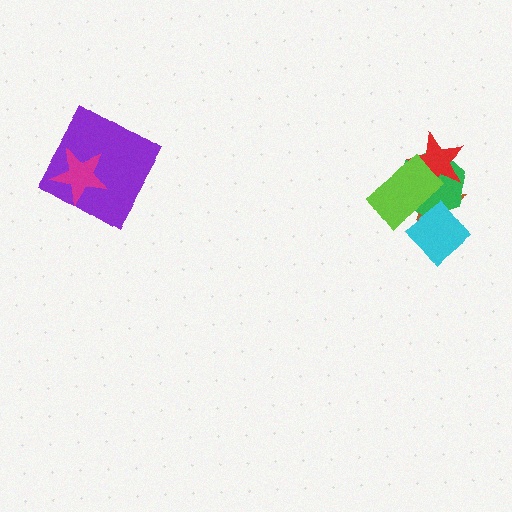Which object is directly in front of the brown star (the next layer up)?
The green hexagon is directly in front of the brown star.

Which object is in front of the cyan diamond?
The lime rectangle is in front of the cyan diamond.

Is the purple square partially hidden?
Yes, it is partially covered by another shape.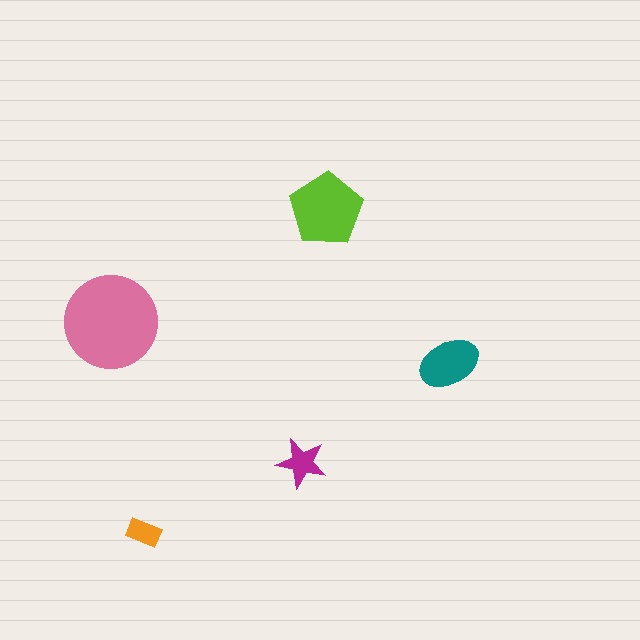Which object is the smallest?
The orange rectangle.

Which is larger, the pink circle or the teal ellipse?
The pink circle.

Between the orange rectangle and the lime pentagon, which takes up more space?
The lime pentagon.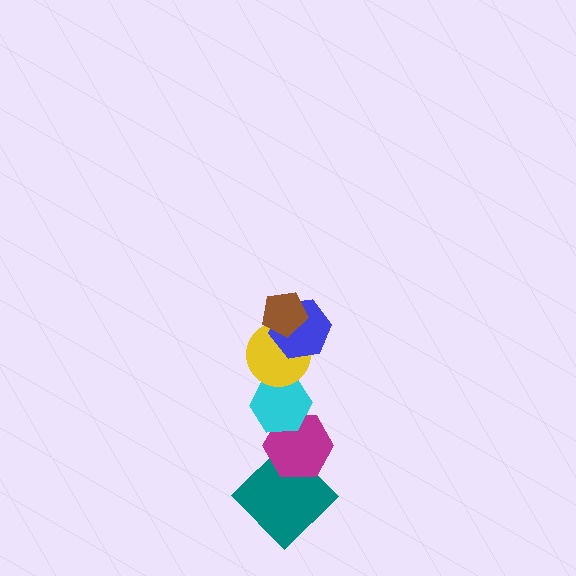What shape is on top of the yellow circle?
The blue hexagon is on top of the yellow circle.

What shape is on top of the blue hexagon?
The brown pentagon is on top of the blue hexagon.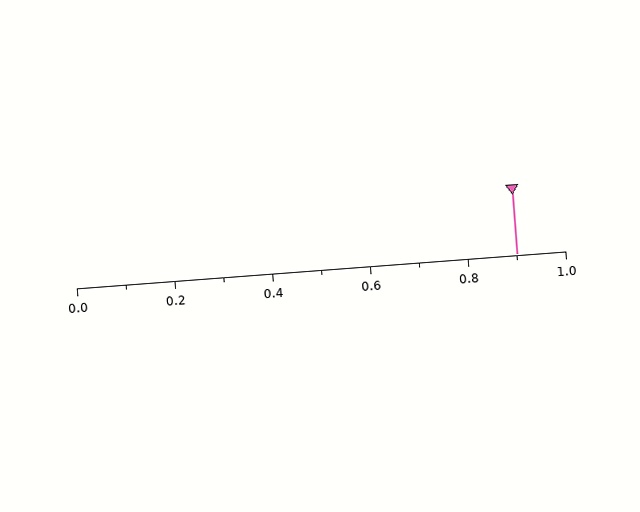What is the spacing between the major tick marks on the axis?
The major ticks are spaced 0.2 apart.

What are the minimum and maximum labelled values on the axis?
The axis runs from 0.0 to 1.0.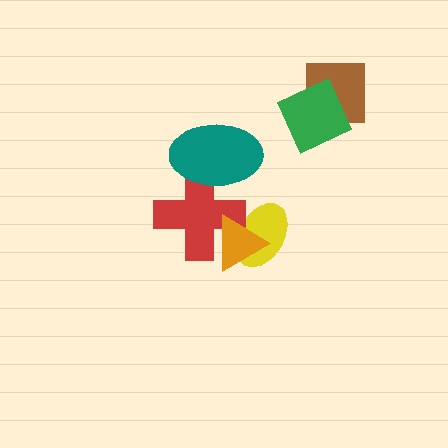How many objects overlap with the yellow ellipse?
2 objects overlap with the yellow ellipse.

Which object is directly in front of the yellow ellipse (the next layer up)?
The red cross is directly in front of the yellow ellipse.